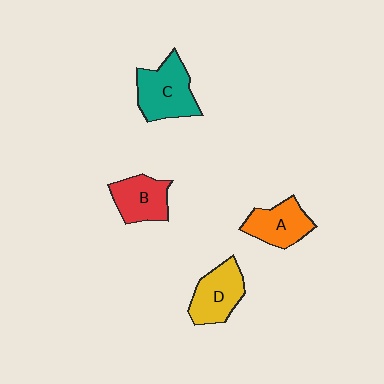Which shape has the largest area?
Shape C (teal).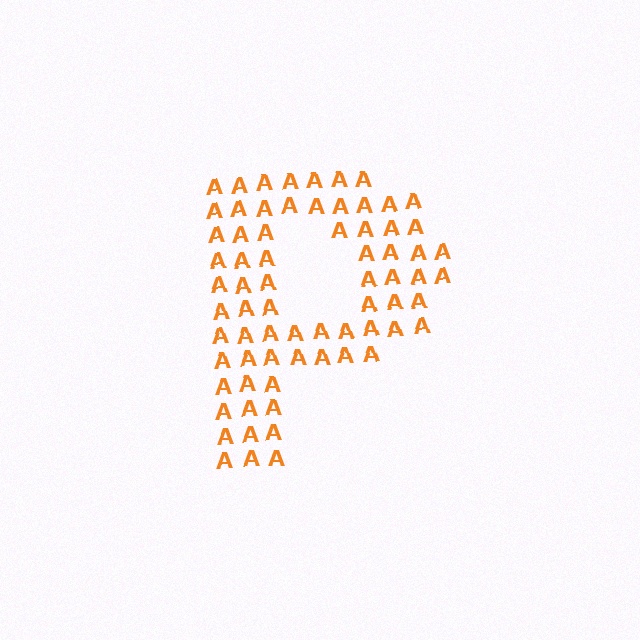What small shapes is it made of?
It is made of small letter A's.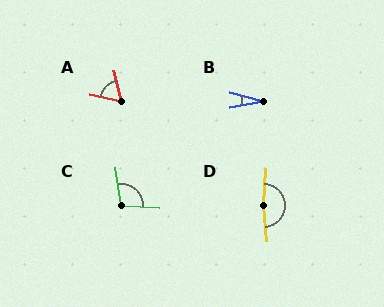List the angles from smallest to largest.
B (26°), A (64°), C (101°), D (170°).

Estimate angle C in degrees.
Approximately 101 degrees.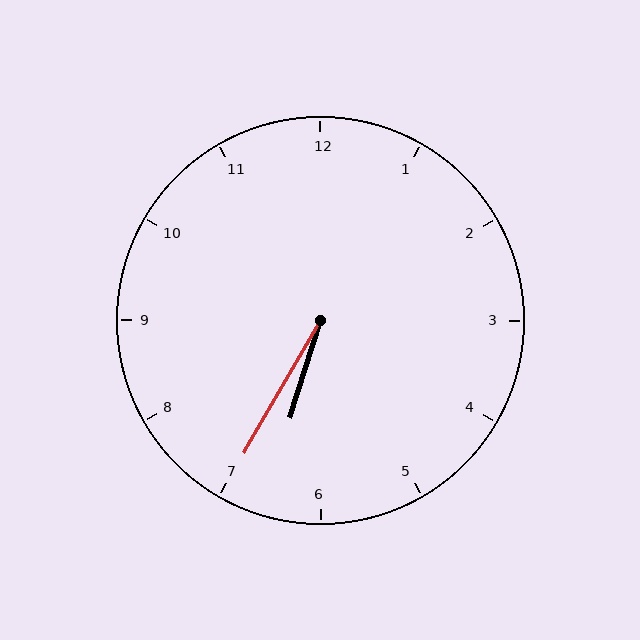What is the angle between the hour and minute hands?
Approximately 12 degrees.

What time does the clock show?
6:35.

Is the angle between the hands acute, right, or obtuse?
It is acute.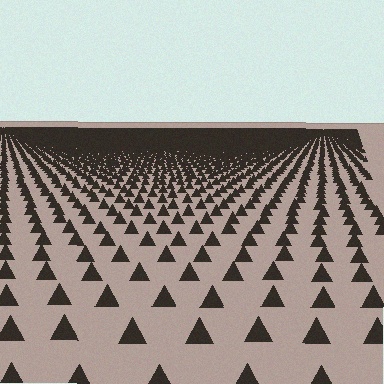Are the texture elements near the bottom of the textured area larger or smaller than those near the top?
Larger. Near the bottom, elements are closer to the viewer and appear at a bigger on-screen size.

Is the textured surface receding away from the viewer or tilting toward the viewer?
The surface is receding away from the viewer. Texture elements get smaller and denser toward the top.